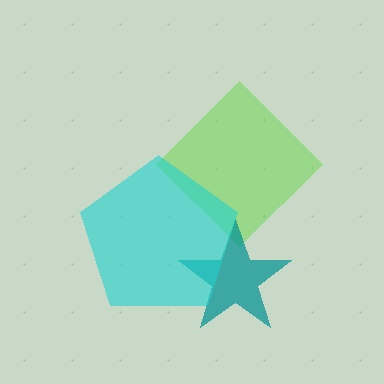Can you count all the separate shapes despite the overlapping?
Yes, there are 3 separate shapes.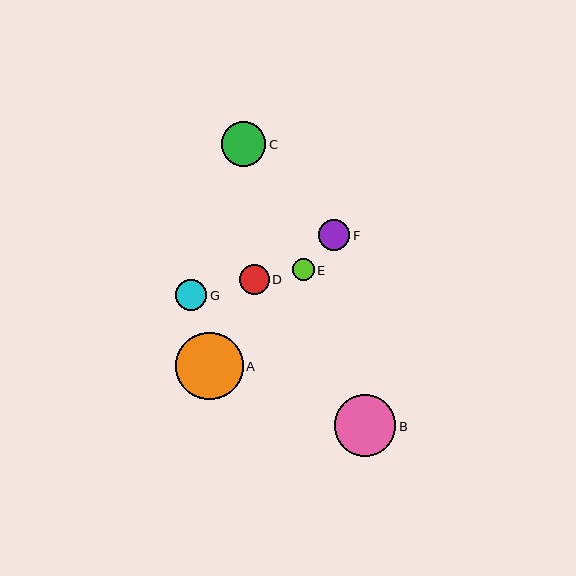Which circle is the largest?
Circle A is the largest with a size of approximately 68 pixels.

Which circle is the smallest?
Circle E is the smallest with a size of approximately 21 pixels.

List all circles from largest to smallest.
From largest to smallest: A, B, C, G, F, D, E.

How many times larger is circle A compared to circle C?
Circle A is approximately 1.5 times the size of circle C.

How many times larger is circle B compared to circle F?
Circle B is approximately 2.0 times the size of circle F.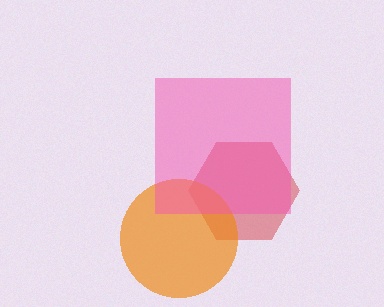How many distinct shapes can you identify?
There are 3 distinct shapes: a red hexagon, an orange circle, a pink square.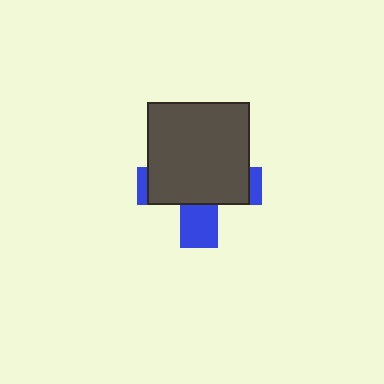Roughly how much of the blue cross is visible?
A small part of it is visible (roughly 30%).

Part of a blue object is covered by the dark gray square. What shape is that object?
It is a cross.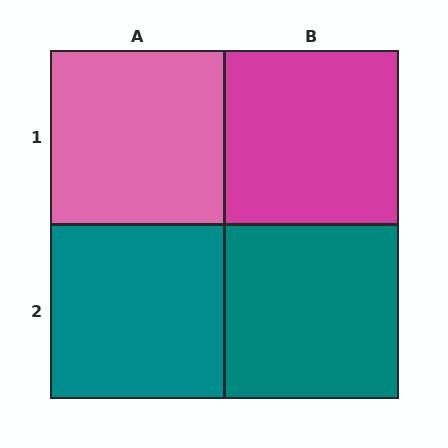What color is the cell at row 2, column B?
Teal.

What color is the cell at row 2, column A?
Teal.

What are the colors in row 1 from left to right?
Pink, magenta.